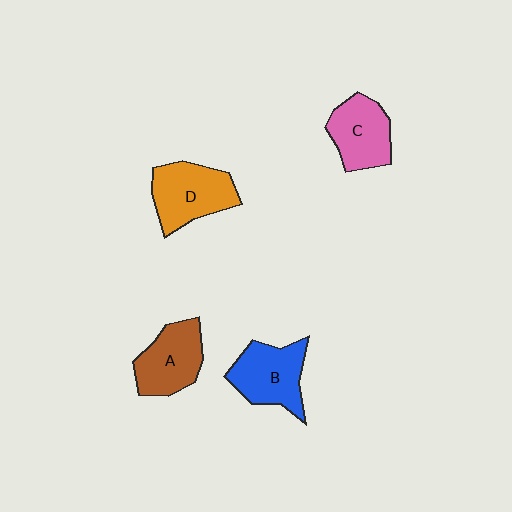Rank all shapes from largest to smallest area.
From largest to smallest: D (orange), B (blue), A (brown), C (pink).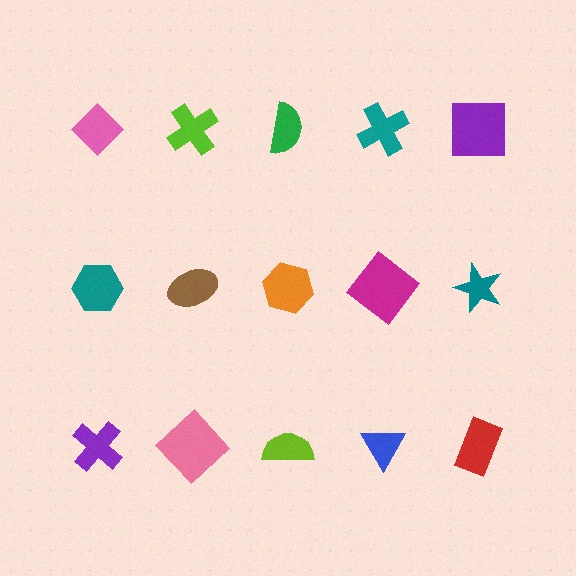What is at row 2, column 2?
A brown ellipse.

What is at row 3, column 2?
A pink diamond.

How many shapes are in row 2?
5 shapes.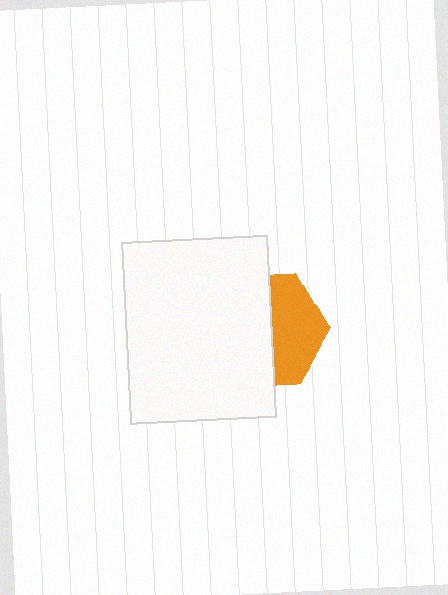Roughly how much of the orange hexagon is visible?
A small part of it is visible (roughly 43%).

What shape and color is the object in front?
The object in front is a white rectangle.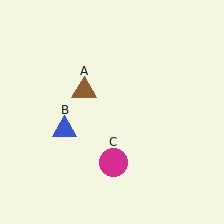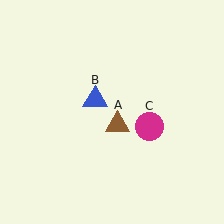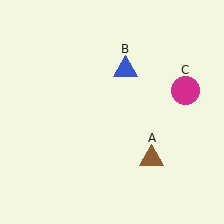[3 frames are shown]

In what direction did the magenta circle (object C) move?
The magenta circle (object C) moved up and to the right.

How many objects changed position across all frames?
3 objects changed position: brown triangle (object A), blue triangle (object B), magenta circle (object C).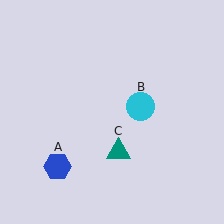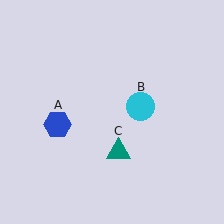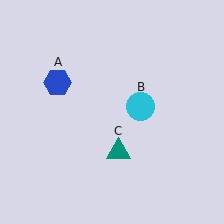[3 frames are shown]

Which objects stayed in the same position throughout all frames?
Cyan circle (object B) and teal triangle (object C) remained stationary.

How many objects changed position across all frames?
1 object changed position: blue hexagon (object A).